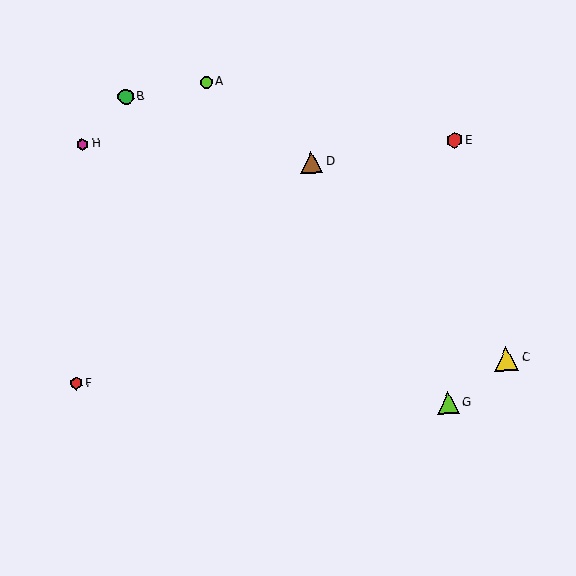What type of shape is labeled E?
Shape E is a red hexagon.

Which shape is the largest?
The yellow triangle (labeled C) is the largest.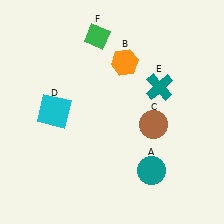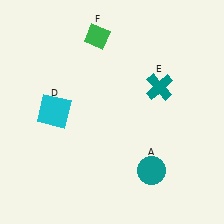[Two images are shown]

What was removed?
The brown circle (C), the orange hexagon (B) were removed in Image 2.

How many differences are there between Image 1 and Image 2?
There are 2 differences between the two images.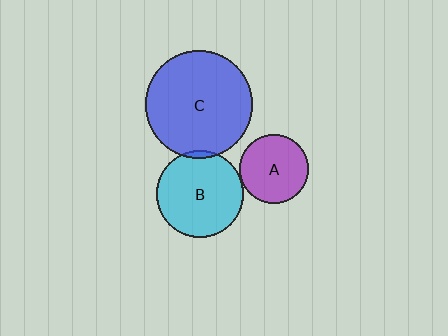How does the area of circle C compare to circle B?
Approximately 1.5 times.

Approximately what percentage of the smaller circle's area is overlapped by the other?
Approximately 5%.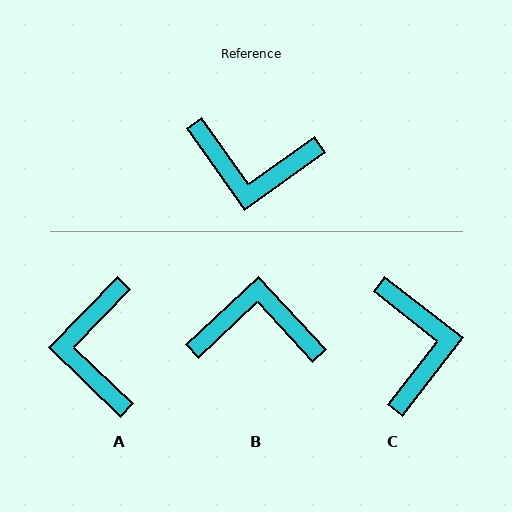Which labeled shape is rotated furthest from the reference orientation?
B, about 172 degrees away.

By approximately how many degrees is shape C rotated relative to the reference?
Approximately 107 degrees counter-clockwise.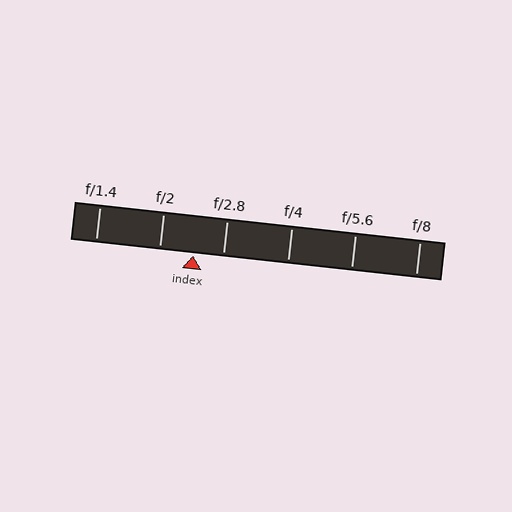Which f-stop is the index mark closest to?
The index mark is closest to f/2.8.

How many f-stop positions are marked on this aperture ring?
There are 6 f-stop positions marked.